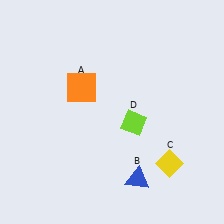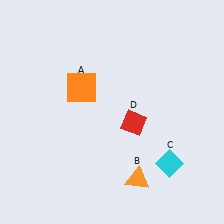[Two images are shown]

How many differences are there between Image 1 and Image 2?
There are 3 differences between the two images.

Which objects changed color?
B changed from blue to orange. C changed from yellow to cyan. D changed from lime to red.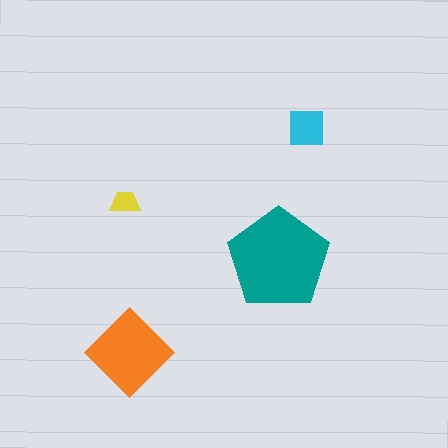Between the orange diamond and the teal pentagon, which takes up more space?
The teal pentagon.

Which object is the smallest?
The yellow trapezoid.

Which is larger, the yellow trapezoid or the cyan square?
The cyan square.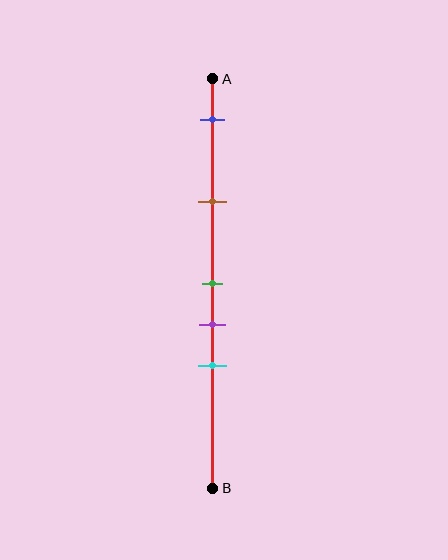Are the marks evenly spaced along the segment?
No, the marks are not evenly spaced.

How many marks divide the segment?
There are 5 marks dividing the segment.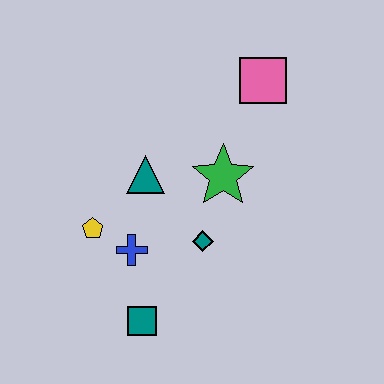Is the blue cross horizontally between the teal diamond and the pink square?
No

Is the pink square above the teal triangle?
Yes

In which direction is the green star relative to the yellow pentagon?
The green star is to the right of the yellow pentagon.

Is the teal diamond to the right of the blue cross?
Yes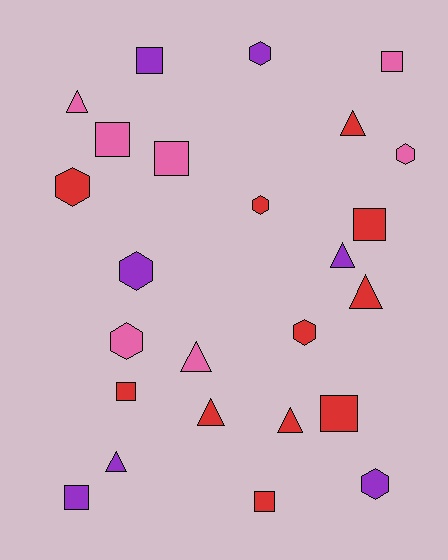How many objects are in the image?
There are 25 objects.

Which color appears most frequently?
Red, with 11 objects.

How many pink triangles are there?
There are 2 pink triangles.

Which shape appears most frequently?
Square, with 9 objects.